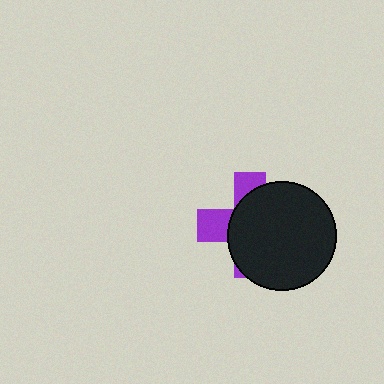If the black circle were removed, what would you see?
You would see the complete purple cross.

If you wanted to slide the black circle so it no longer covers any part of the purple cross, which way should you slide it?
Slide it right — that is the most direct way to separate the two shapes.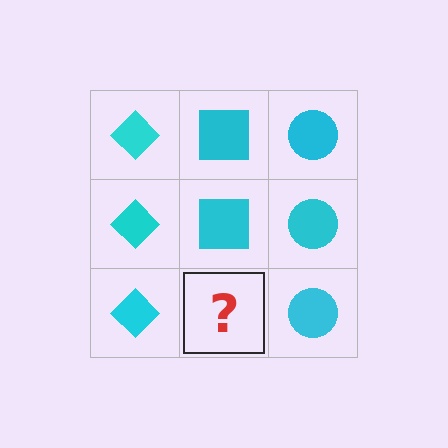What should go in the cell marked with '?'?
The missing cell should contain a cyan square.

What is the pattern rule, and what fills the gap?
The rule is that each column has a consistent shape. The gap should be filled with a cyan square.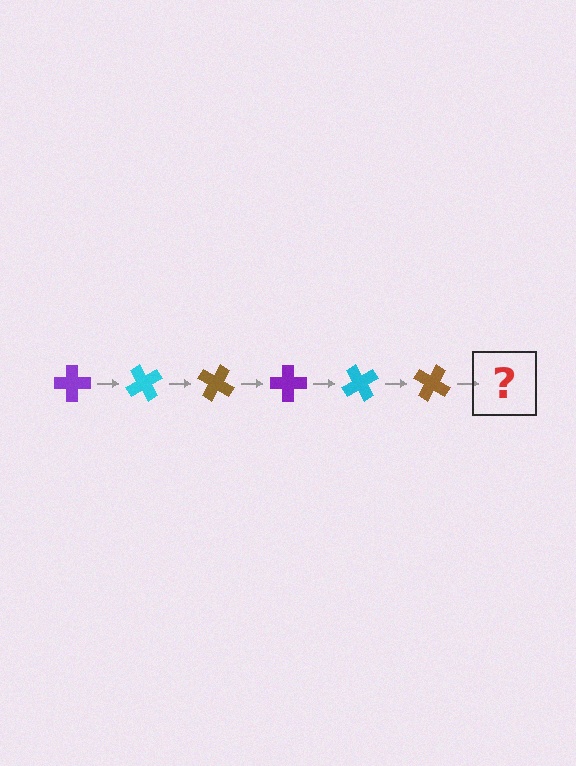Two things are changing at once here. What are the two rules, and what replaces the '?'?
The two rules are that it rotates 60 degrees each step and the color cycles through purple, cyan, and brown. The '?' should be a purple cross, rotated 360 degrees from the start.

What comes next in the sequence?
The next element should be a purple cross, rotated 360 degrees from the start.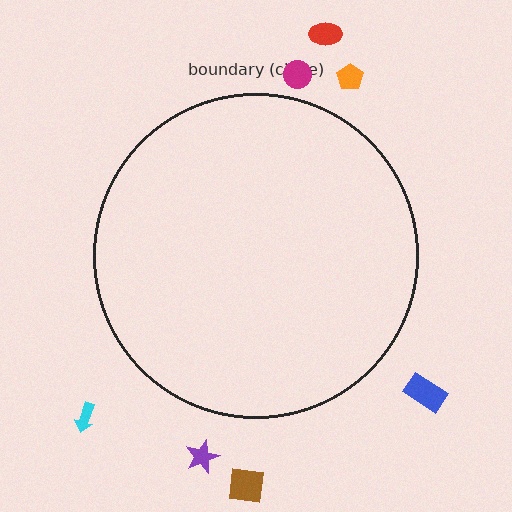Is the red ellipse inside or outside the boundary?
Outside.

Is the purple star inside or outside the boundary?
Outside.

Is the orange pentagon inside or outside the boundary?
Outside.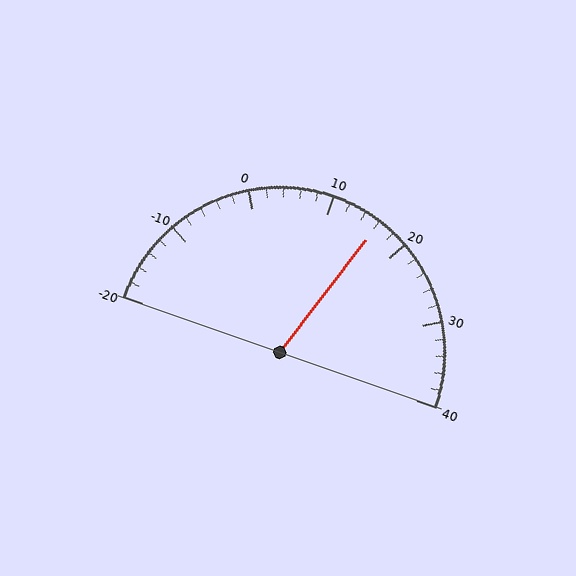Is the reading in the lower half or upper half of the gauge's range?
The reading is in the upper half of the range (-20 to 40).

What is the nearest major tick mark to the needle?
The nearest major tick mark is 20.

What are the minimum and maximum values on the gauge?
The gauge ranges from -20 to 40.